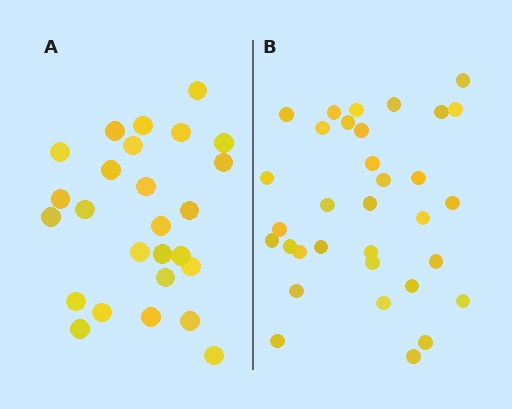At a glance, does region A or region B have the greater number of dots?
Region B (the right region) has more dots.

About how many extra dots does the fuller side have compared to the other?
Region B has roughly 8 or so more dots than region A.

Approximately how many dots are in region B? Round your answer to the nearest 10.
About 30 dots. (The exact count is 33, which rounds to 30.)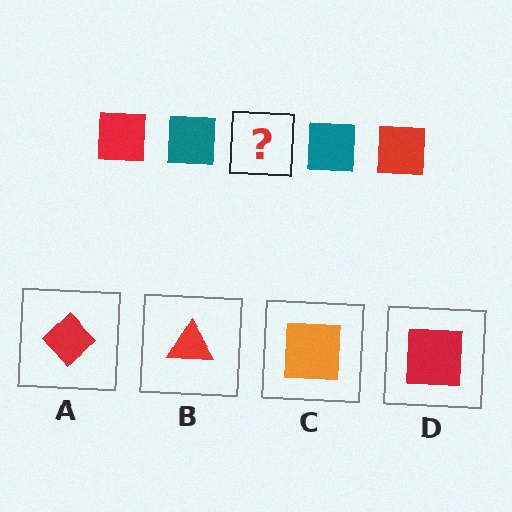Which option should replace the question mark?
Option D.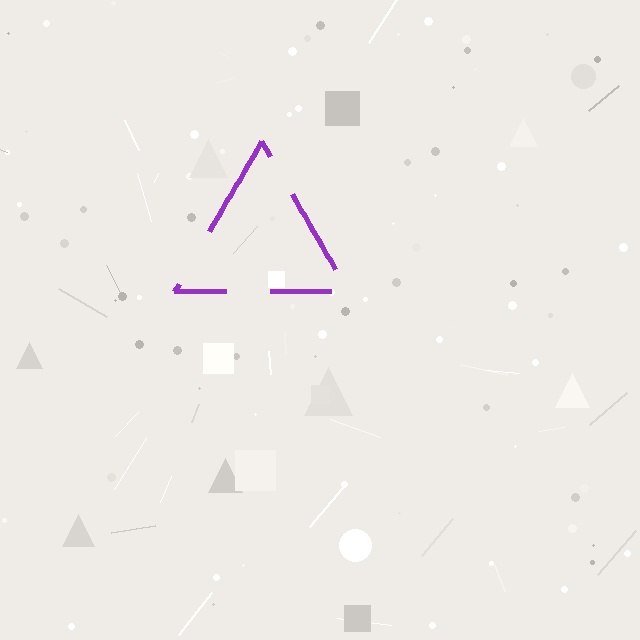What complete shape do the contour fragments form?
The contour fragments form a triangle.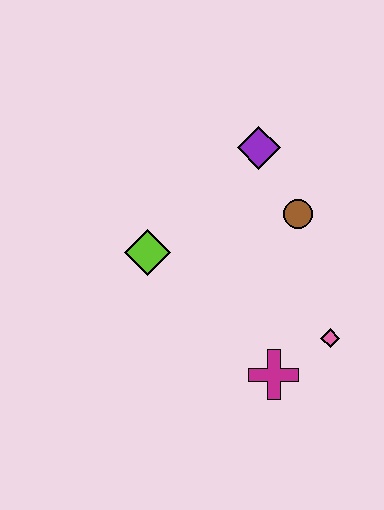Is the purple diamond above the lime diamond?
Yes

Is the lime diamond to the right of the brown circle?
No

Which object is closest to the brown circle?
The purple diamond is closest to the brown circle.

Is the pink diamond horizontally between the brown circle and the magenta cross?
No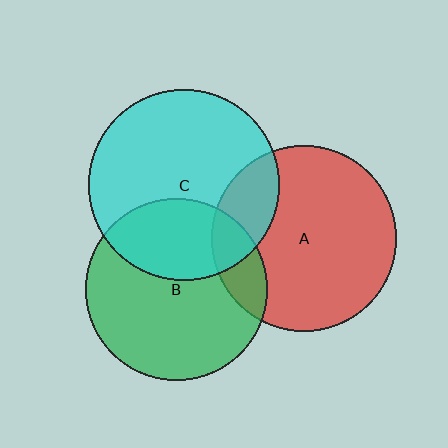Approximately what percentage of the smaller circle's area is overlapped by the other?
Approximately 15%.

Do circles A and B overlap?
Yes.